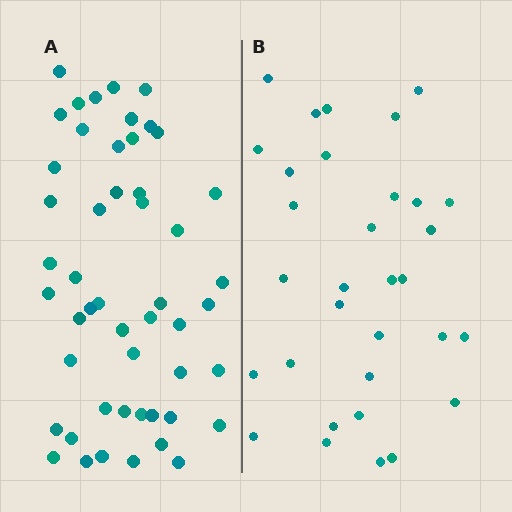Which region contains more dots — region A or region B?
Region A (the left region) has more dots.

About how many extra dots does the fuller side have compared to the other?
Region A has approximately 20 more dots than region B.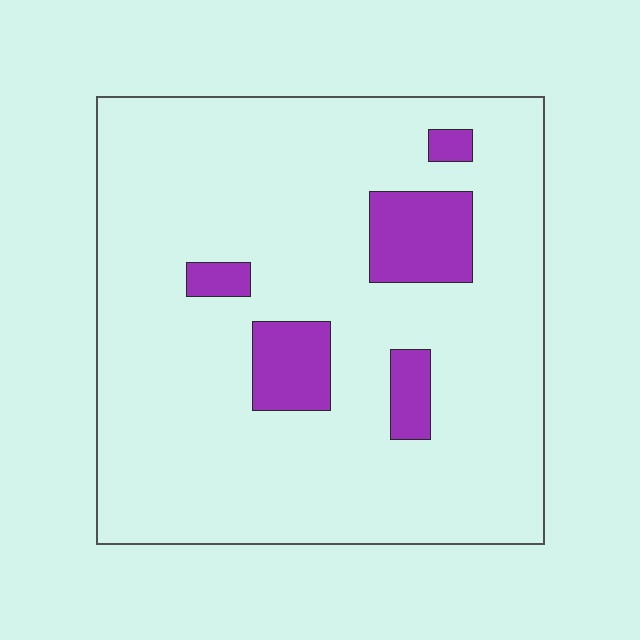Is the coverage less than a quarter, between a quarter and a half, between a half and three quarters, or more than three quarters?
Less than a quarter.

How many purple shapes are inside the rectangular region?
5.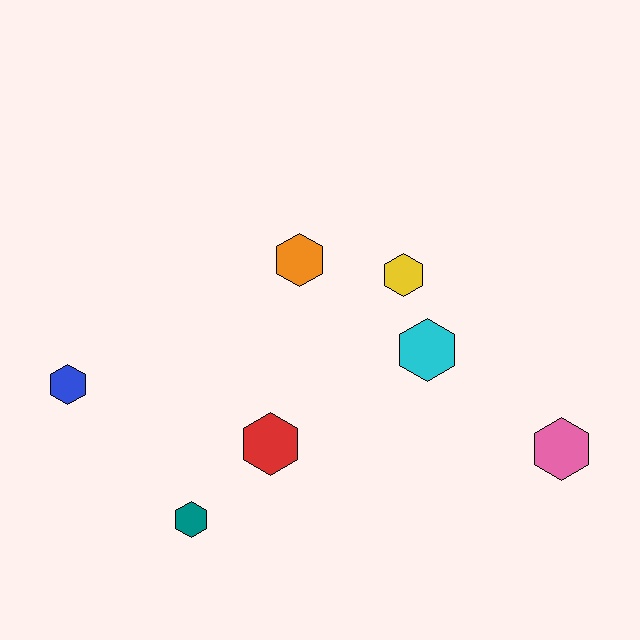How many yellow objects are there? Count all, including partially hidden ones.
There is 1 yellow object.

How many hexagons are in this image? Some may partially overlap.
There are 7 hexagons.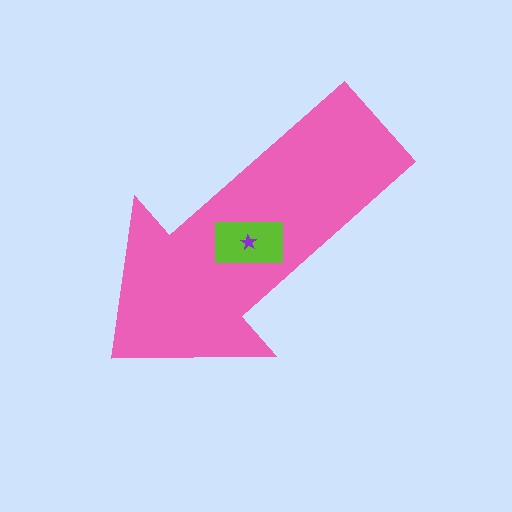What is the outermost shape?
The pink arrow.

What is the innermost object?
The purple star.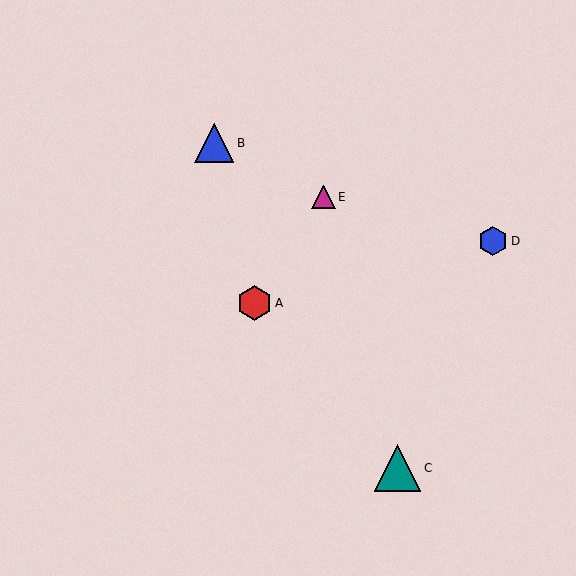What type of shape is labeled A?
Shape A is a red hexagon.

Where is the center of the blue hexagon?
The center of the blue hexagon is at (493, 241).